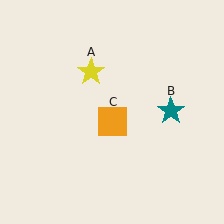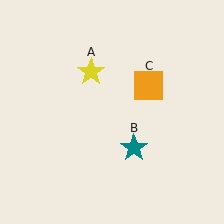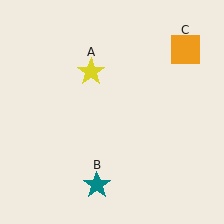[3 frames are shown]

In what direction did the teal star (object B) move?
The teal star (object B) moved down and to the left.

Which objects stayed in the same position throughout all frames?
Yellow star (object A) remained stationary.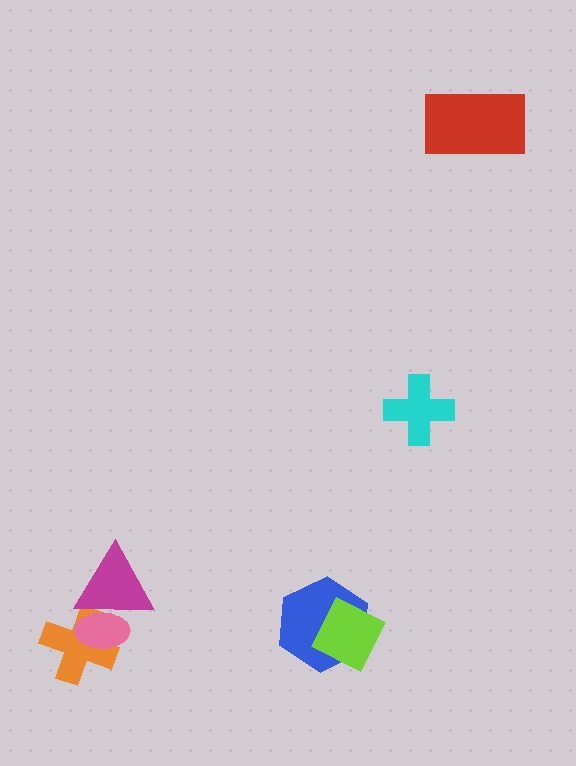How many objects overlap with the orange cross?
2 objects overlap with the orange cross.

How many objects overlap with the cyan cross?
0 objects overlap with the cyan cross.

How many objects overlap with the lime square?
1 object overlaps with the lime square.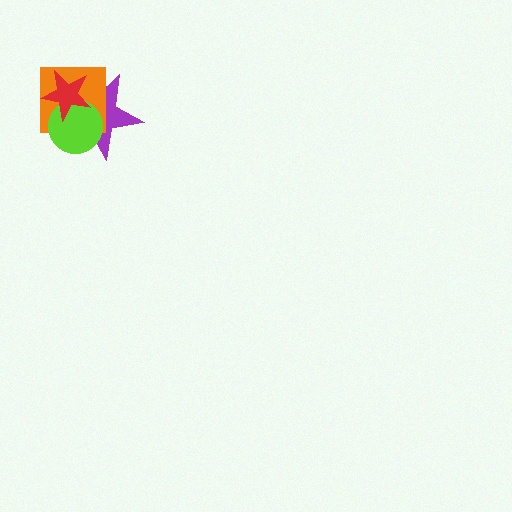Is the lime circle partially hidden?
Yes, it is partially covered by another shape.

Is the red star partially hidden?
No, no other shape covers it.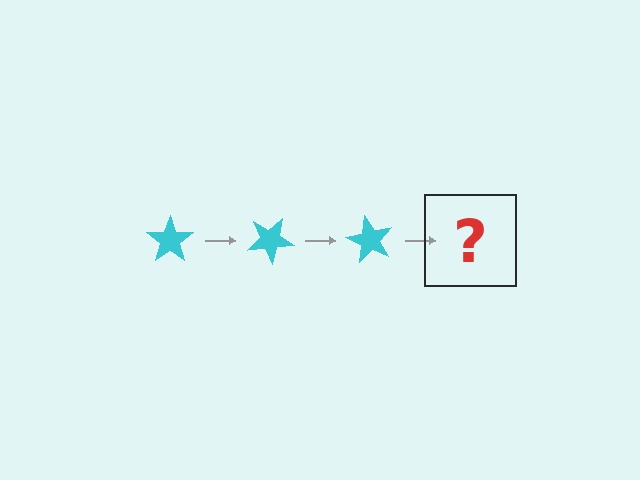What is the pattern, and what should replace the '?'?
The pattern is that the star rotates 30 degrees each step. The '?' should be a cyan star rotated 90 degrees.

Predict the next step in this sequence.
The next step is a cyan star rotated 90 degrees.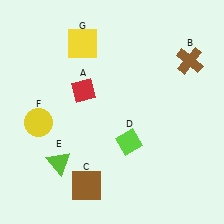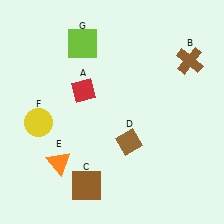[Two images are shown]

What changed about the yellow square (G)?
In Image 1, G is yellow. In Image 2, it changed to lime.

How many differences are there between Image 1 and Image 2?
There are 3 differences between the two images.